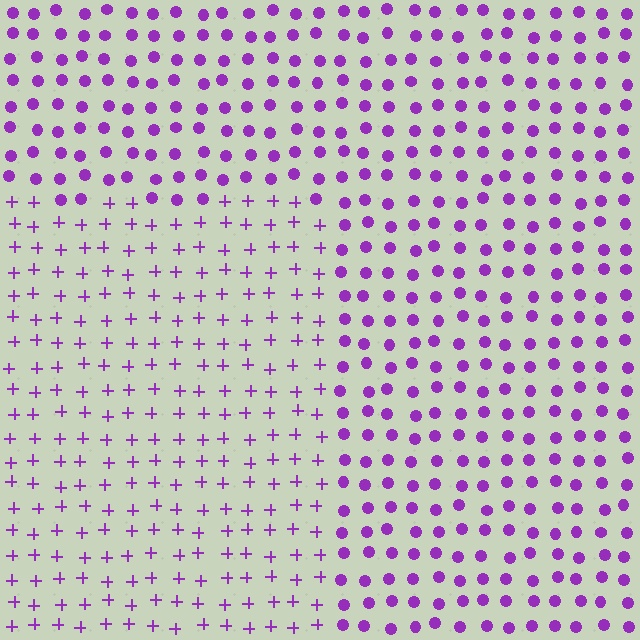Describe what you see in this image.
The image is filled with small purple elements arranged in a uniform grid. A rectangle-shaped region contains plus signs, while the surrounding area contains circles. The boundary is defined purely by the change in element shape.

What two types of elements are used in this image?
The image uses plus signs inside the rectangle region and circles outside it.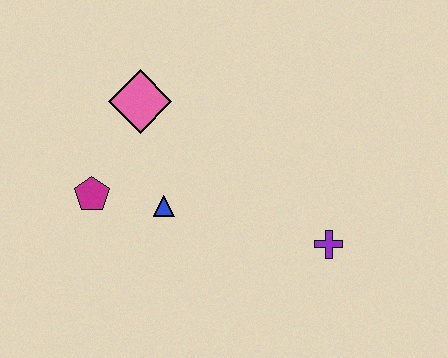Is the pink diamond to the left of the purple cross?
Yes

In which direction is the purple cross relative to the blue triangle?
The purple cross is to the right of the blue triangle.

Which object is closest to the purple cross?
The blue triangle is closest to the purple cross.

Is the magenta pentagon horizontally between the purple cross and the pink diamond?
No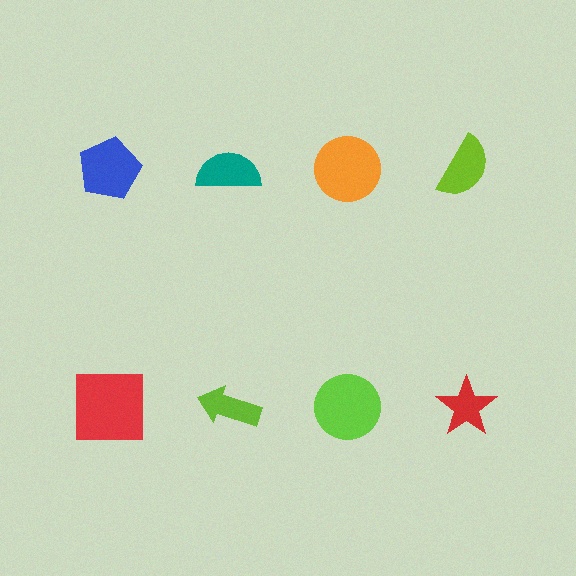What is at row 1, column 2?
A teal semicircle.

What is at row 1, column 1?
A blue pentagon.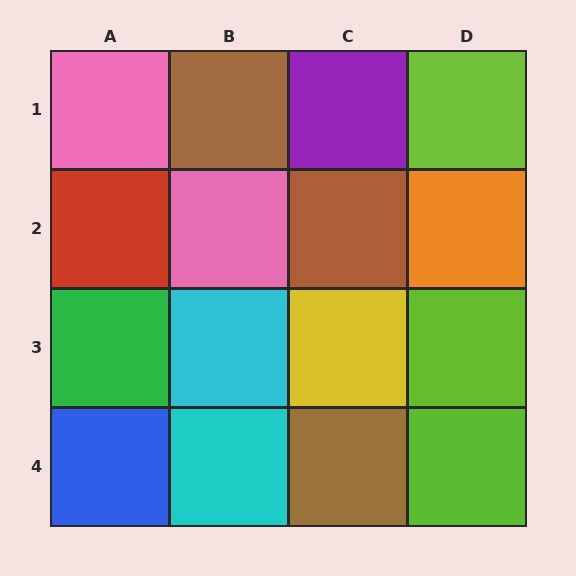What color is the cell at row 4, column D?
Lime.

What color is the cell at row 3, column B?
Cyan.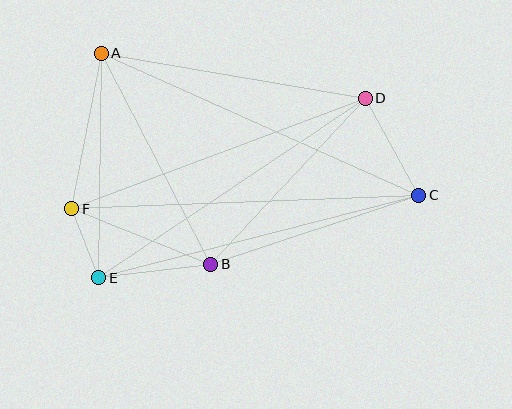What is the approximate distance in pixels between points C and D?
The distance between C and D is approximately 111 pixels.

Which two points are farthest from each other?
Points A and C are farthest from each other.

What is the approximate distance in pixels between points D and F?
The distance between D and F is approximately 314 pixels.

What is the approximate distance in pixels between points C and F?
The distance between C and F is approximately 347 pixels.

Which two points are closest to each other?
Points E and F are closest to each other.